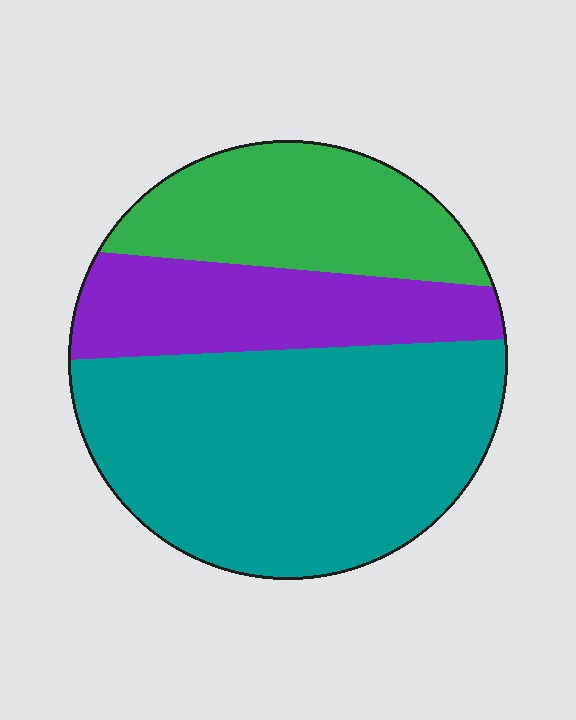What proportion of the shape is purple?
Purple covers around 25% of the shape.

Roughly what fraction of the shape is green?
Green takes up between a sixth and a third of the shape.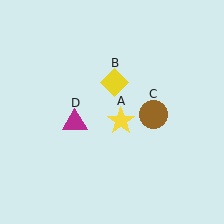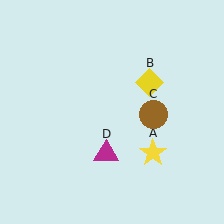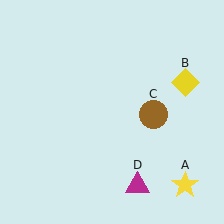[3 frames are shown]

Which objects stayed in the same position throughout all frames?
Brown circle (object C) remained stationary.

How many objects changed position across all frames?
3 objects changed position: yellow star (object A), yellow diamond (object B), magenta triangle (object D).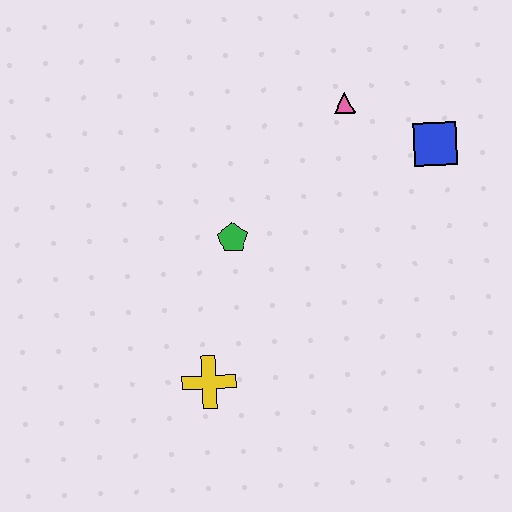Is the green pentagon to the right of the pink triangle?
No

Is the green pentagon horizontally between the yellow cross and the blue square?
Yes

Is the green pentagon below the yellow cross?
No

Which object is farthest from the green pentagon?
The blue square is farthest from the green pentagon.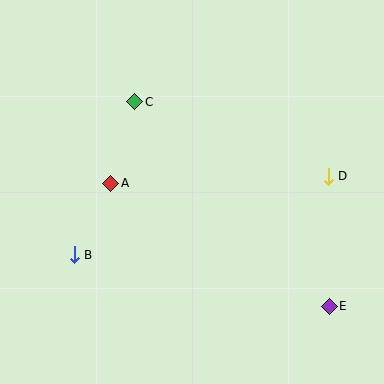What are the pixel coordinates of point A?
Point A is at (111, 183).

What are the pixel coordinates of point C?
Point C is at (135, 102).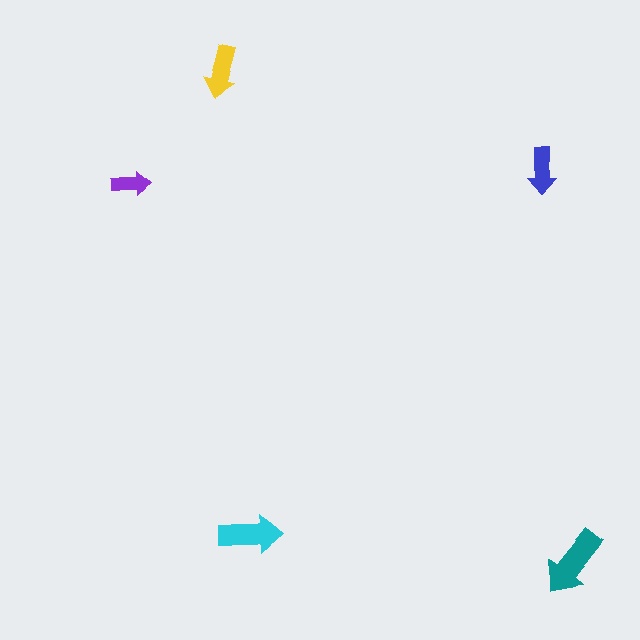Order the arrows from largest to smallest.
the teal one, the cyan one, the yellow one, the blue one, the purple one.